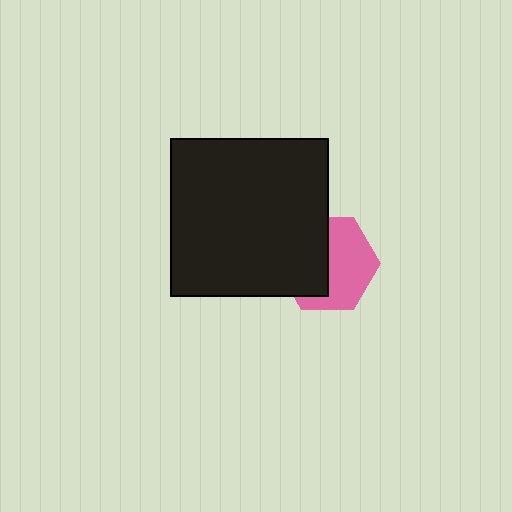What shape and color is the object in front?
The object in front is a black square.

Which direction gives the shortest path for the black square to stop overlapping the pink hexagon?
Moving left gives the shortest separation.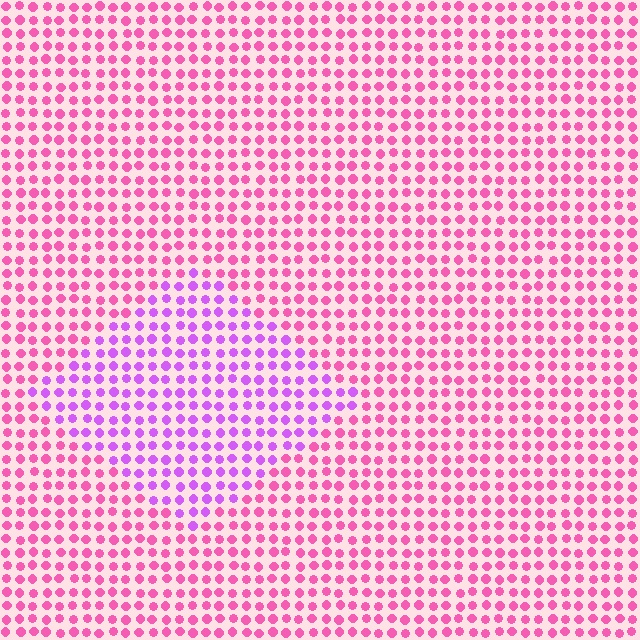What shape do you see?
I see a diamond.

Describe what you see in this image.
The image is filled with small pink elements in a uniform arrangement. A diamond-shaped region is visible where the elements are tinted to a slightly different hue, forming a subtle color boundary.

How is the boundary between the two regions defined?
The boundary is defined purely by a slight shift in hue (about 39 degrees). Spacing, size, and orientation are identical on both sides.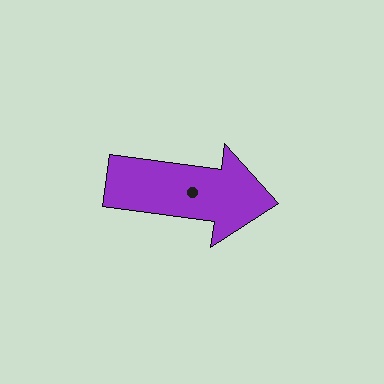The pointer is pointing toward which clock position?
Roughly 3 o'clock.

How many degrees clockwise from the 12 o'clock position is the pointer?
Approximately 98 degrees.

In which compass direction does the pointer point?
East.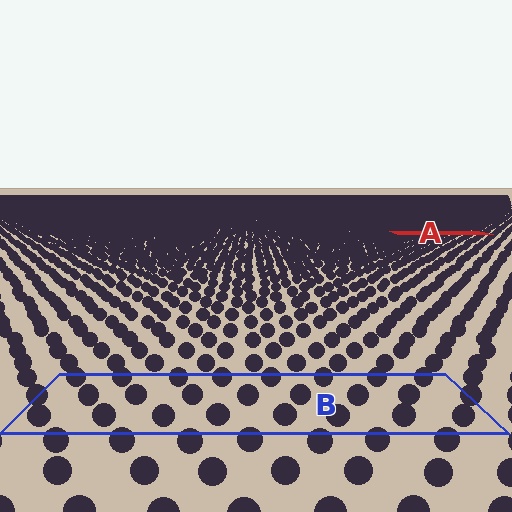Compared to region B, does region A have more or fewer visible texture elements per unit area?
Region A has more texture elements per unit area — they are packed more densely because it is farther away.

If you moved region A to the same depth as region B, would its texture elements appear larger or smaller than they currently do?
They would appear larger. At a closer depth, the same texture elements are projected at a bigger on-screen size.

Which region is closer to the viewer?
Region B is closer. The texture elements there are larger and more spread out.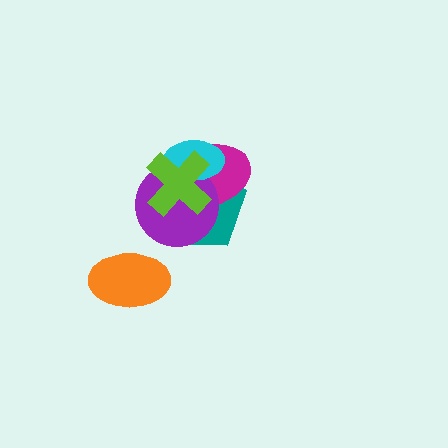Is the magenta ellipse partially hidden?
Yes, it is partially covered by another shape.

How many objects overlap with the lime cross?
4 objects overlap with the lime cross.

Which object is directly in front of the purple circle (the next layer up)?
The cyan ellipse is directly in front of the purple circle.